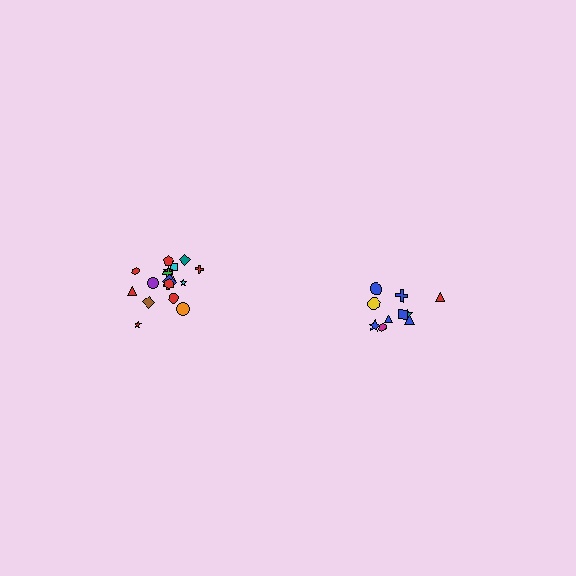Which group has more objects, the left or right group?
The left group.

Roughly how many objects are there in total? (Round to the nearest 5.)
Roughly 30 objects in total.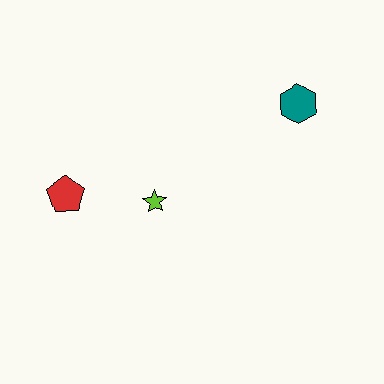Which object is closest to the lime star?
The red pentagon is closest to the lime star.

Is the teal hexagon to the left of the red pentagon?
No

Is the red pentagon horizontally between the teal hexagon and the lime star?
No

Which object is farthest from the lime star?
The teal hexagon is farthest from the lime star.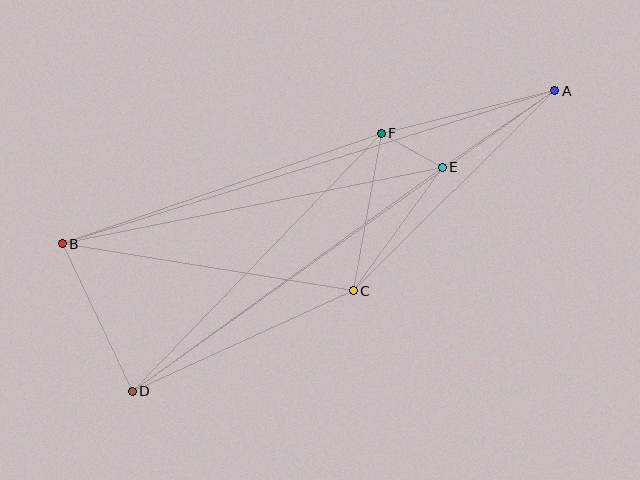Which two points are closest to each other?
Points E and F are closest to each other.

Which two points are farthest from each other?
Points A and D are farthest from each other.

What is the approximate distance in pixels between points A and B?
The distance between A and B is approximately 516 pixels.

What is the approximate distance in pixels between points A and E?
The distance between A and E is approximately 136 pixels.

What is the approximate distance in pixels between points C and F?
The distance between C and F is approximately 160 pixels.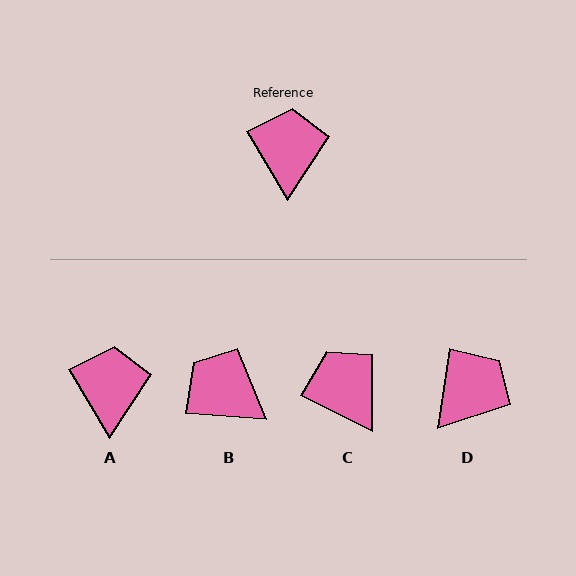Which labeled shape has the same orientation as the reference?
A.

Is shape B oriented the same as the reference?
No, it is off by about 55 degrees.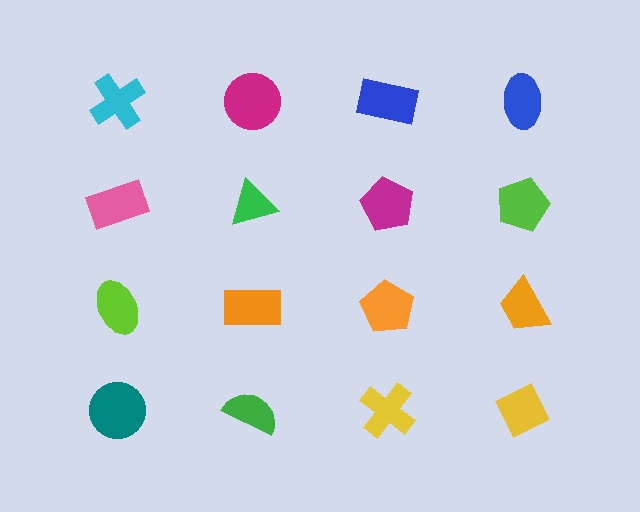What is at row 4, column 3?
A yellow cross.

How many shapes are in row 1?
4 shapes.